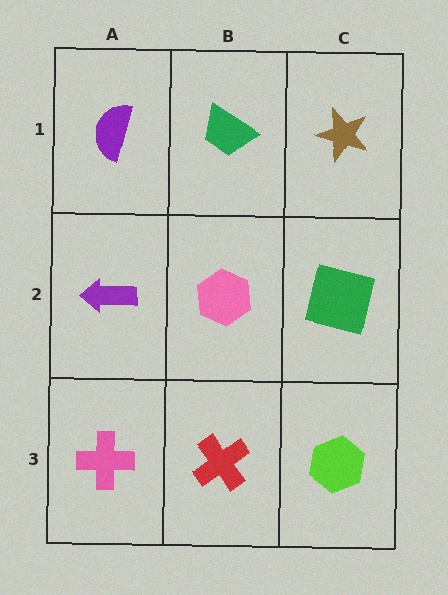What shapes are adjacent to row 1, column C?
A green square (row 2, column C), a green trapezoid (row 1, column B).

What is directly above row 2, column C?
A brown star.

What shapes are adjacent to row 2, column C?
A brown star (row 1, column C), a lime hexagon (row 3, column C), a pink hexagon (row 2, column B).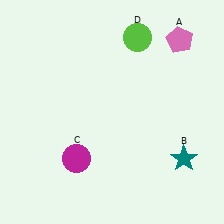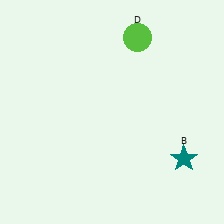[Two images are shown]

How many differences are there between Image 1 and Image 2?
There are 2 differences between the two images.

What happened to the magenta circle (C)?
The magenta circle (C) was removed in Image 2. It was in the bottom-left area of Image 1.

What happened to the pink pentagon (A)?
The pink pentagon (A) was removed in Image 2. It was in the top-right area of Image 1.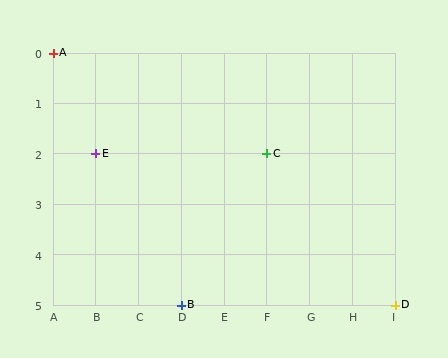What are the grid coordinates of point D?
Point D is at grid coordinates (I, 5).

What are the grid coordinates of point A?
Point A is at grid coordinates (A, 0).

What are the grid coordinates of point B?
Point B is at grid coordinates (D, 5).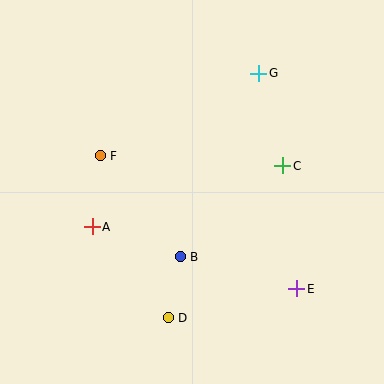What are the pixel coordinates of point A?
Point A is at (92, 227).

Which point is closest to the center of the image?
Point B at (180, 257) is closest to the center.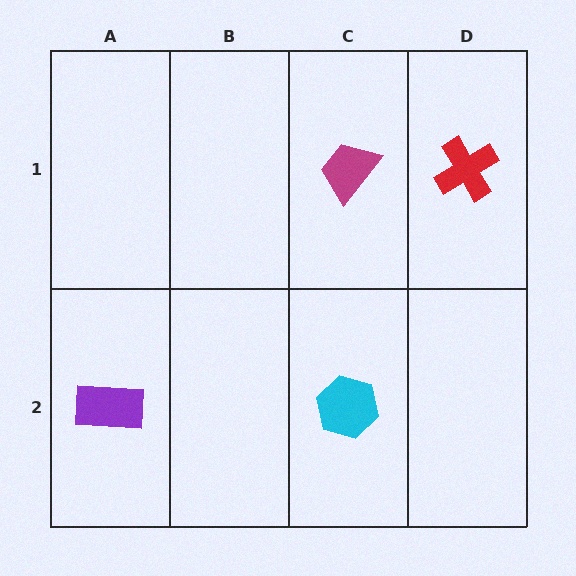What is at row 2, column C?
A cyan hexagon.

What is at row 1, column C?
A magenta trapezoid.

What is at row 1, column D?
A red cross.